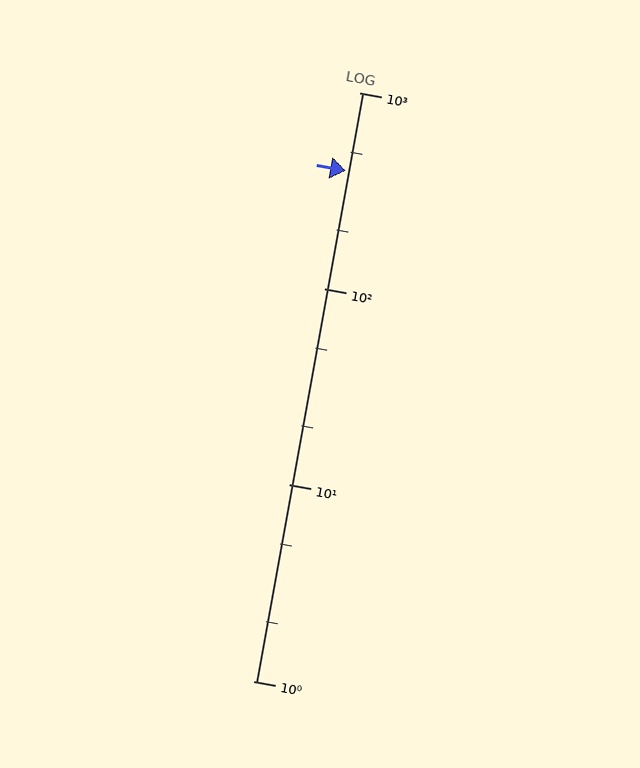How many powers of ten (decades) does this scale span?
The scale spans 3 decades, from 1 to 1000.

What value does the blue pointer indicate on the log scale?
The pointer indicates approximately 400.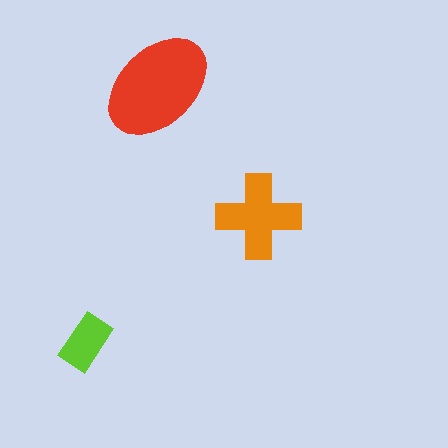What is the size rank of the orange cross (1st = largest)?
2nd.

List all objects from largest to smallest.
The red ellipse, the orange cross, the lime rectangle.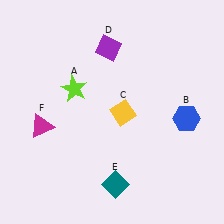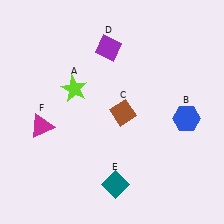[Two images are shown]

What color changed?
The diamond (C) changed from yellow in Image 1 to brown in Image 2.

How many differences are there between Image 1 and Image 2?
There is 1 difference between the two images.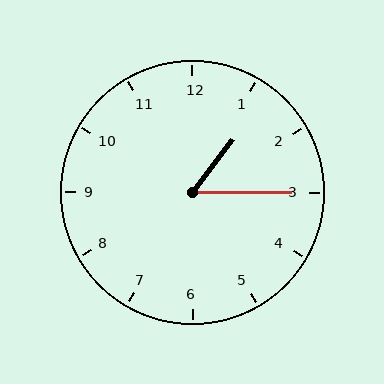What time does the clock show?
1:15.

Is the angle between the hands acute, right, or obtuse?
It is acute.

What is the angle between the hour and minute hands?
Approximately 52 degrees.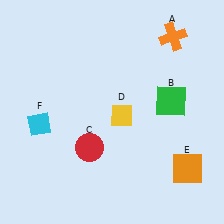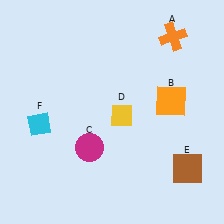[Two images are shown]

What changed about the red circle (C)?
In Image 1, C is red. In Image 2, it changed to magenta.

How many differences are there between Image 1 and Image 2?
There are 3 differences between the two images.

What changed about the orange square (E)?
In Image 1, E is orange. In Image 2, it changed to brown.